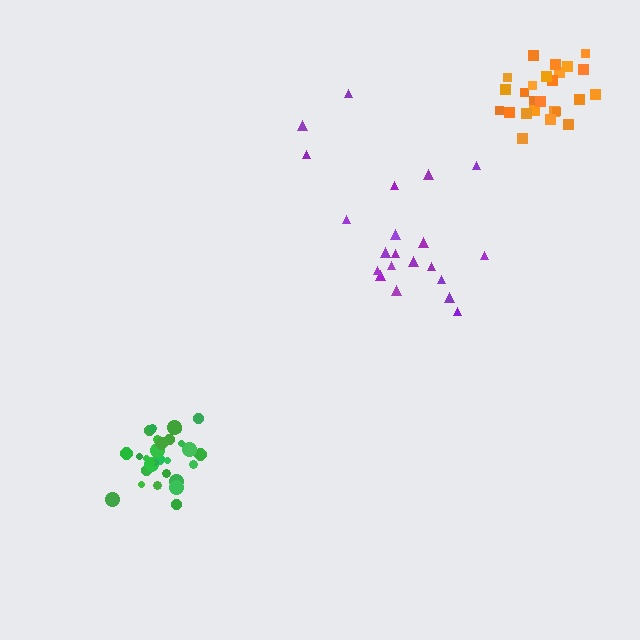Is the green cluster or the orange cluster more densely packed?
Green.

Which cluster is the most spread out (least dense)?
Purple.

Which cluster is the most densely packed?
Green.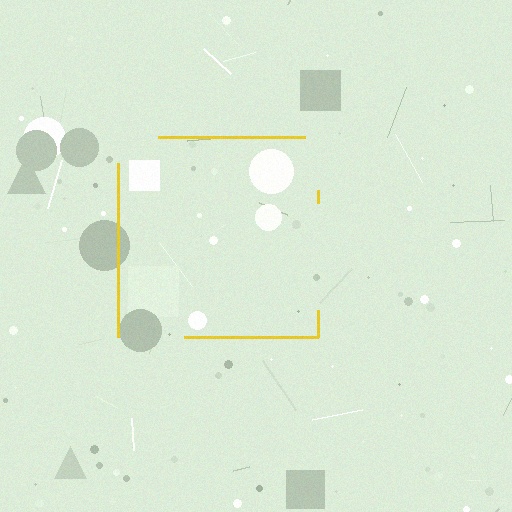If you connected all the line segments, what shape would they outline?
They would outline a square.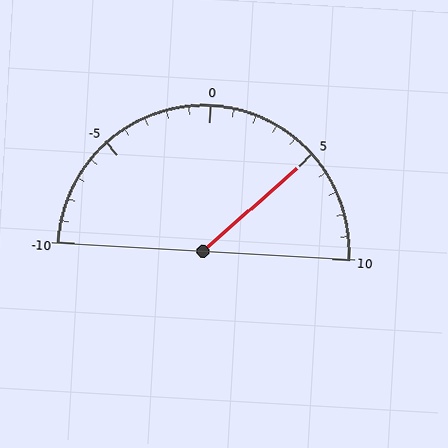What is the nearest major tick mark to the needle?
The nearest major tick mark is 5.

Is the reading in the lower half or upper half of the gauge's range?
The reading is in the upper half of the range (-10 to 10).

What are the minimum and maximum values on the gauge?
The gauge ranges from -10 to 10.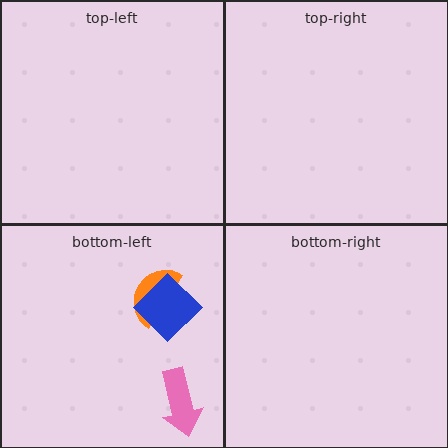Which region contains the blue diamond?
The bottom-left region.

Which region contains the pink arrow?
The bottom-left region.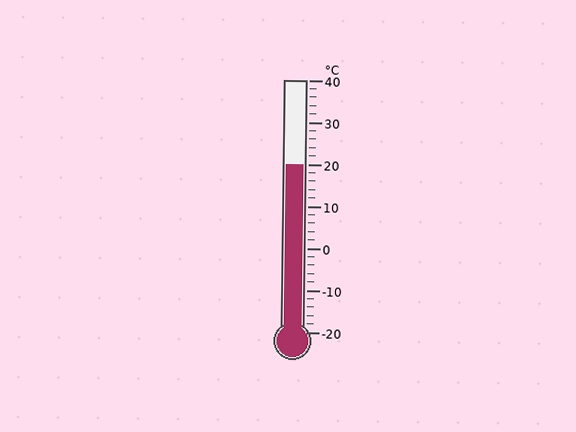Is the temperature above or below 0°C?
The temperature is above 0°C.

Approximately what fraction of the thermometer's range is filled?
The thermometer is filled to approximately 65% of its range.